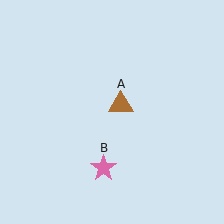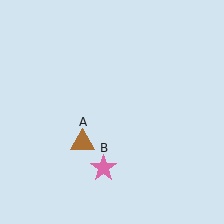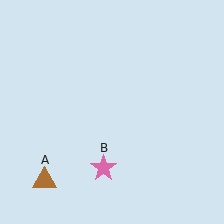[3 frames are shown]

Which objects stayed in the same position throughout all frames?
Pink star (object B) remained stationary.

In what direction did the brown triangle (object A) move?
The brown triangle (object A) moved down and to the left.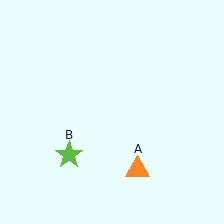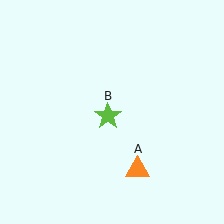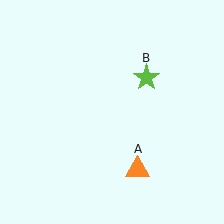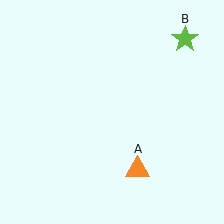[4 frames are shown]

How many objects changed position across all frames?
1 object changed position: lime star (object B).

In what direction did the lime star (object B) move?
The lime star (object B) moved up and to the right.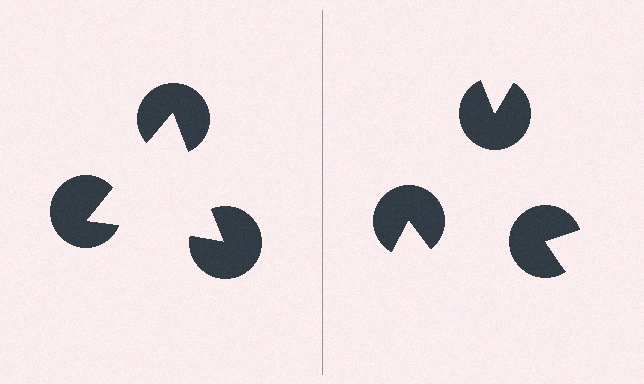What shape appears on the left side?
An illusory triangle.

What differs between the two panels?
The pac-man discs are positioned identically on both sides; only the wedge orientations differ. On the left they align to a triangle; on the right they are misaligned.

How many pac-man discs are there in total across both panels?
6 — 3 on each side.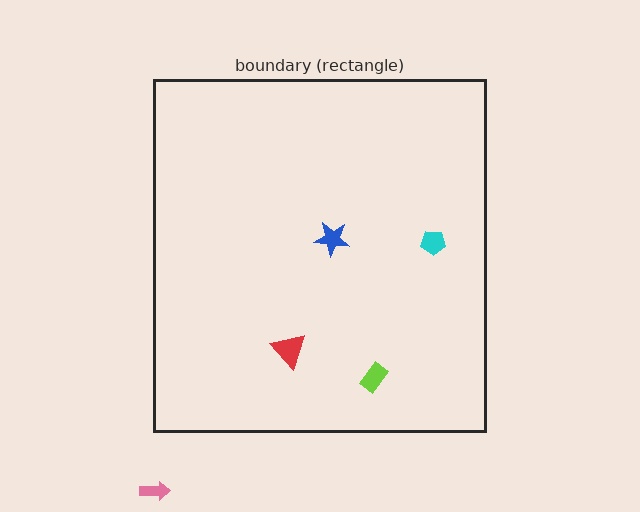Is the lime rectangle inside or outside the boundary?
Inside.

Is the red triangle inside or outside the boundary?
Inside.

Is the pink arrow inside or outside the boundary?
Outside.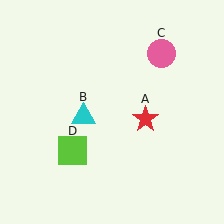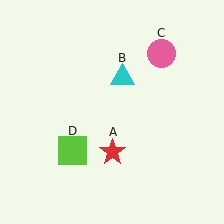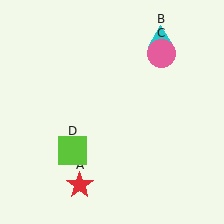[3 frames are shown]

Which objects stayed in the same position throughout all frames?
Pink circle (object C) and lime square (object D) remained stationary.